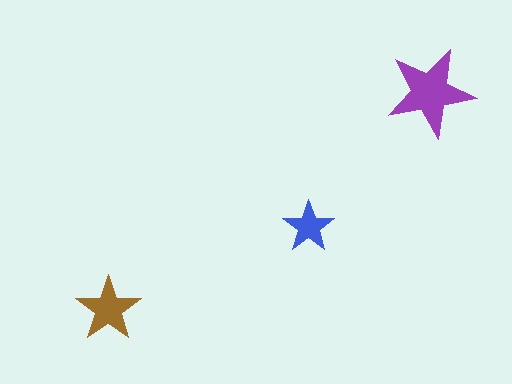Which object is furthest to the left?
The brown star is leftmost.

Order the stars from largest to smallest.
the purple one, the brown one, the blue one.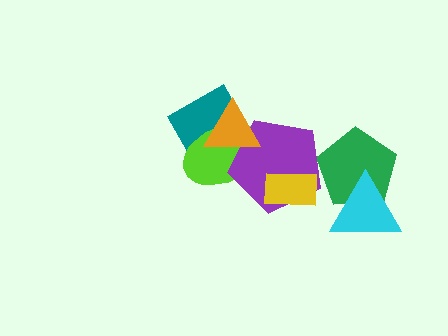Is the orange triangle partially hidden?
No, no other shape covers it.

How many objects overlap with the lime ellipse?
3 objects overlap with the lime ellipse.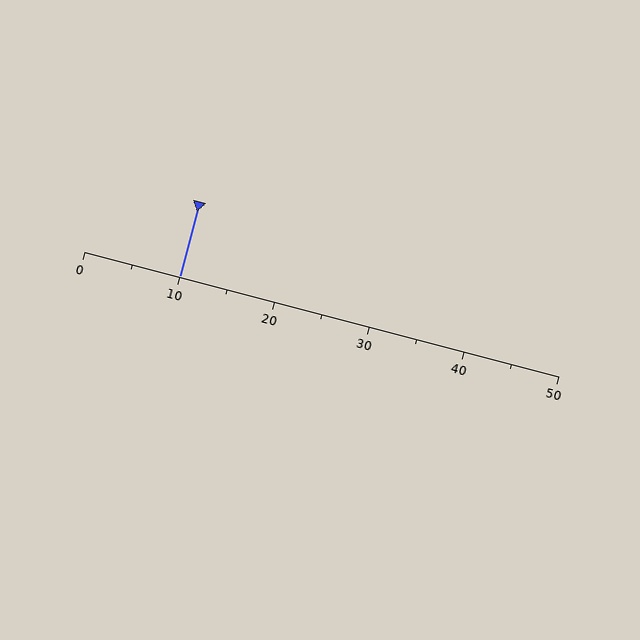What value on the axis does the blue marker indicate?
The marker indicates approximately 10.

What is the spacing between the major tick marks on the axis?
The major ticks are spaced 10 apart.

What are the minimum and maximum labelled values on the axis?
The axis runs from 0 to 50.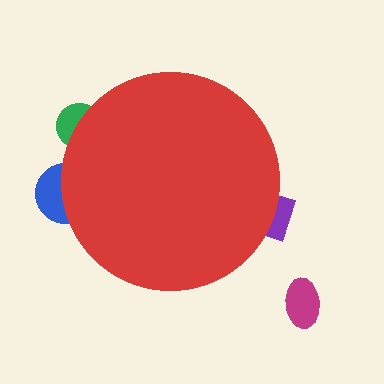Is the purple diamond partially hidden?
Yes, the purple diamond is partially hidden behind the red circle.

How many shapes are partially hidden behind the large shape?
3 shapes are partially hidden.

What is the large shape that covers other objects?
A red circle.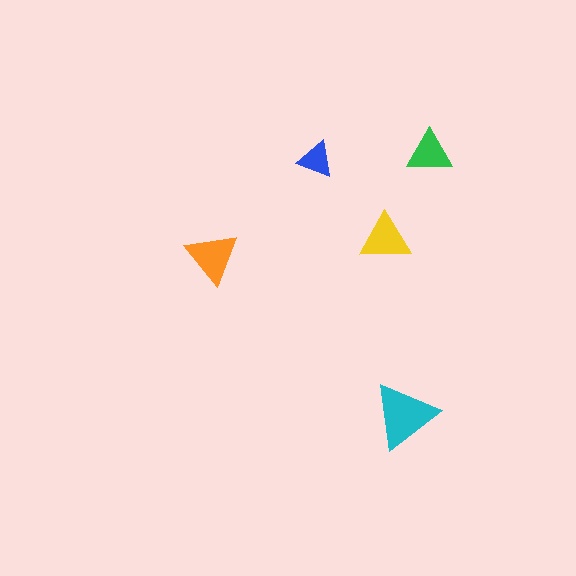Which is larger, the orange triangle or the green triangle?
The orange one.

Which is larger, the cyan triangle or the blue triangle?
The cyan one.